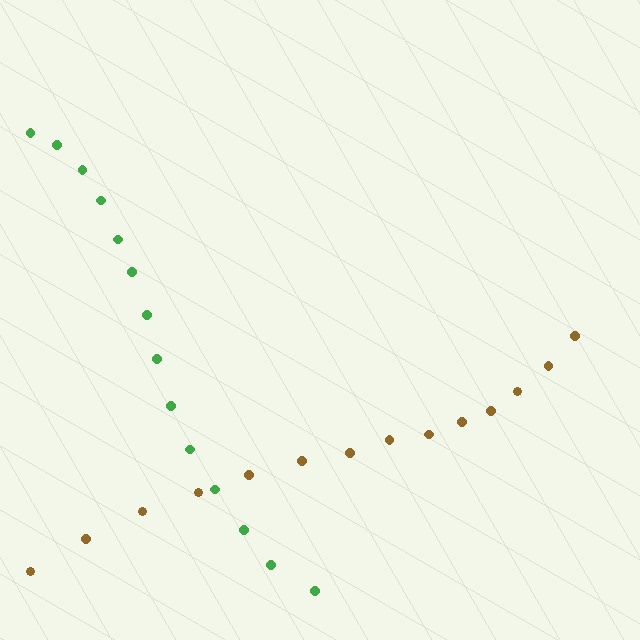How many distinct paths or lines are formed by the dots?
There are 2 distinct paths.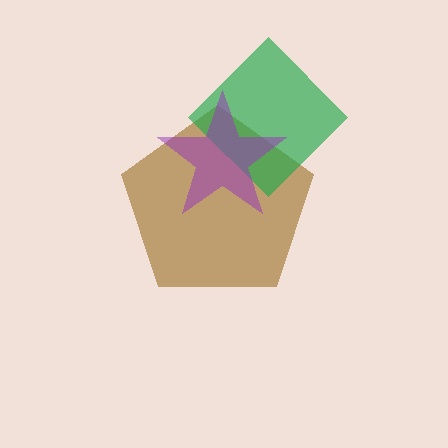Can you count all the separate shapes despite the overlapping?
Yes, there are 3 separate shapes.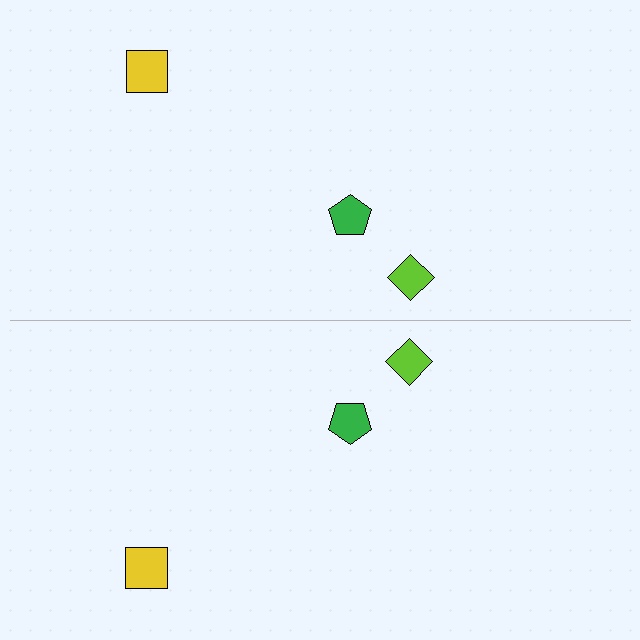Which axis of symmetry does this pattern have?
The pattern has a horizontal axis of symmetry running through the center of the image.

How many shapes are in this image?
There are 6 shapes in this image.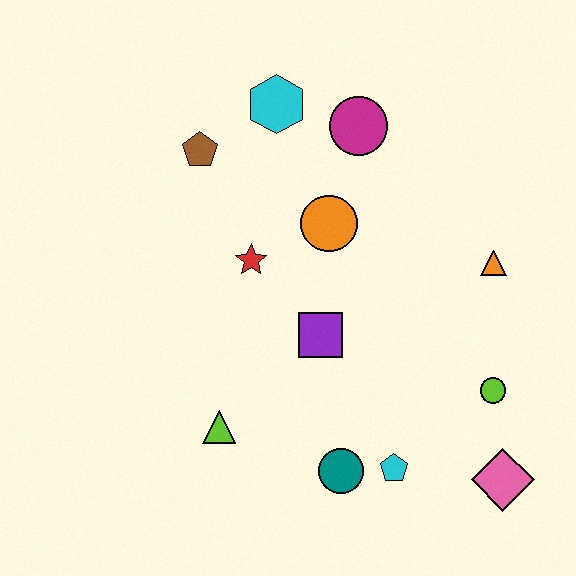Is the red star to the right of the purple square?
No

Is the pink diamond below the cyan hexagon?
Yes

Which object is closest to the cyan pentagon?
The teal circle is closest to the cyan pentagon.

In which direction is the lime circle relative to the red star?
The lime circle is to the right of the red star.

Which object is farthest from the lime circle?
The brown pentagon is farthest from the lime circle.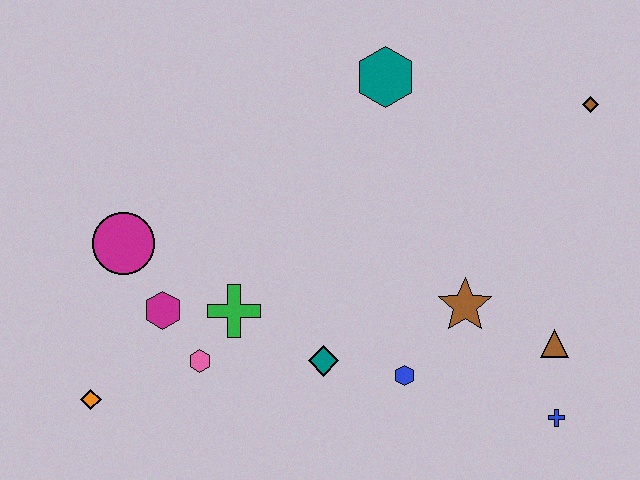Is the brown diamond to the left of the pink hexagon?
No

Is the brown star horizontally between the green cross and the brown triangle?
Yes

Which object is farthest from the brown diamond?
The orange diamond is farthest from the brown diamond.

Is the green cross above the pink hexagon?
Yes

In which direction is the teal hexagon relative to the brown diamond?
The teal hexagon is to the left of the brown diamond.